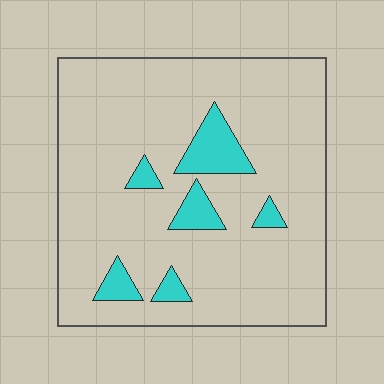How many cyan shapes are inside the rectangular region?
6.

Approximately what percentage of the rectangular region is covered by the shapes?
Approximately 10%.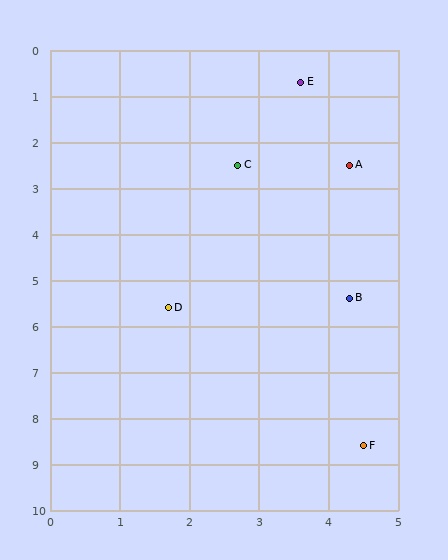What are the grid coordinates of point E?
Point E is at approximately (3.6, 0.7).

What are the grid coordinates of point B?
Point B is at approximately (4.3, 5.4).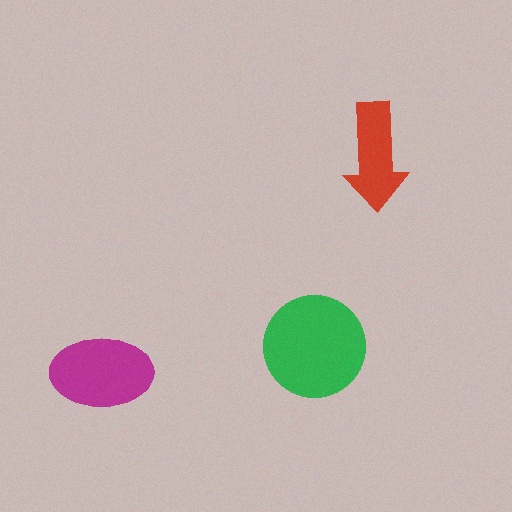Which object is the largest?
The green circle.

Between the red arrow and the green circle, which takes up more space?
The green circle.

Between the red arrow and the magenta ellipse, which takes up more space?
The magenta ellipse.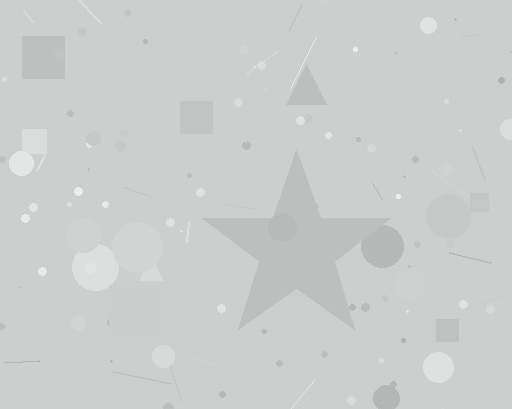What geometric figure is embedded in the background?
A star is embedded in the background.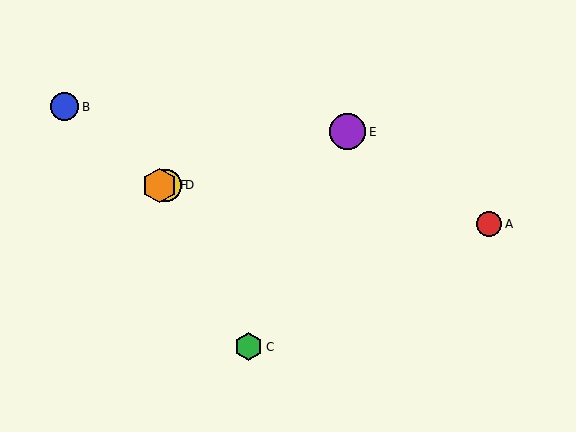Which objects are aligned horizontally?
Objects D, F are aligned horizontally.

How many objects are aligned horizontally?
2 objects (D, F) are aligned horizontally.